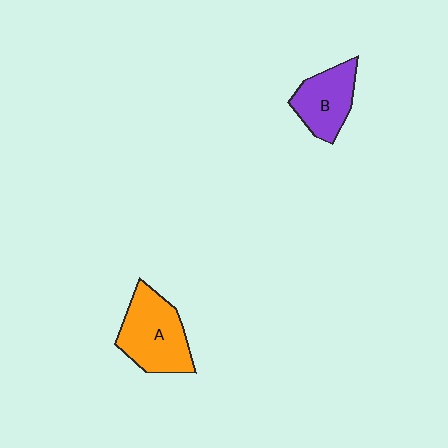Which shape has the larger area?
Shape A (orange).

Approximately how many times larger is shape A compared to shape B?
Approximately 1.4 times.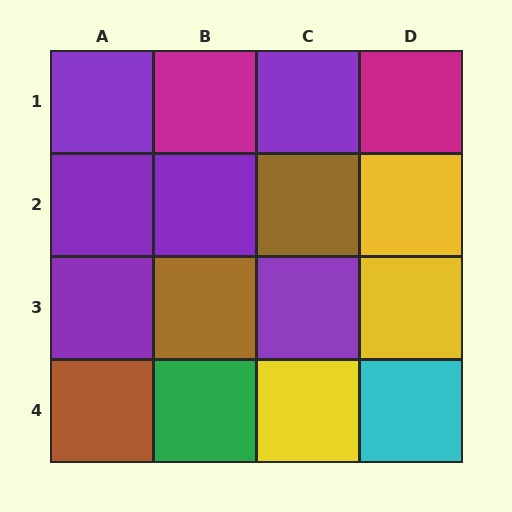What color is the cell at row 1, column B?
Magenta.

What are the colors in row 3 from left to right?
Purple, brown, purple, yellow.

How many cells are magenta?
2 cells are magenta.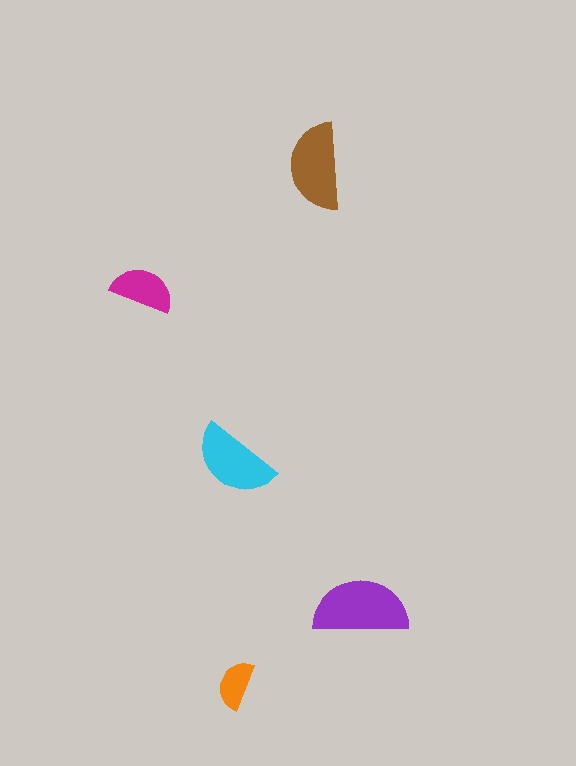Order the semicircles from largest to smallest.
the purple one, the brown one, the cyan one, the magenta one, the orange one.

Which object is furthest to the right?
The purple semicircle is rightmost.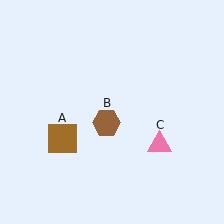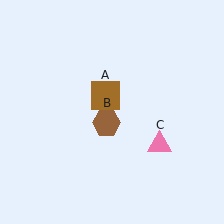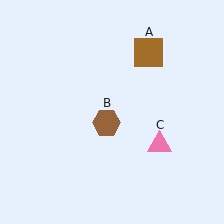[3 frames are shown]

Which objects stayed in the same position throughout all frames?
Brown hexagon (object B) and pink triangle (object C) remained stationary.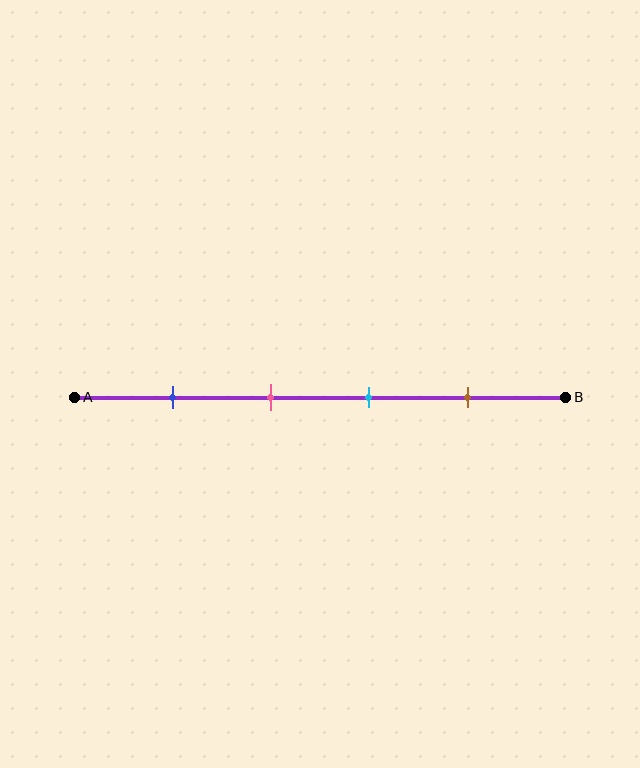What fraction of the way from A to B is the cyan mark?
The cyan mark is approximately 60% (0.6) of the way from A to B.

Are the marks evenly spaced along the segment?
Yes, the marks are approximately evenly spaced.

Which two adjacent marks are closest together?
The pink and cyan marks are the closest adjacent pair.